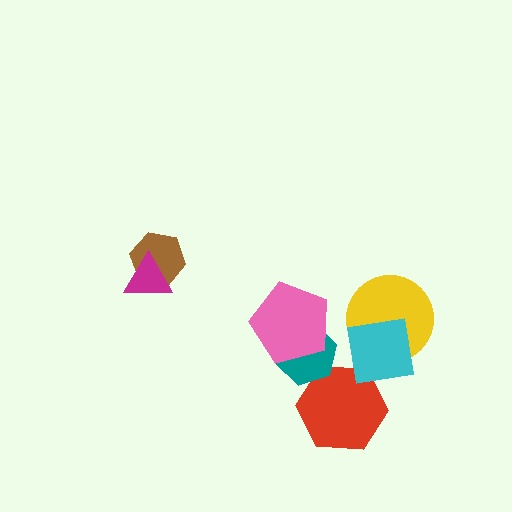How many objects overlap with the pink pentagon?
1 object overlaps with the pink pentagon.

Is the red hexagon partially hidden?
Yes, it is partially covered by another shape.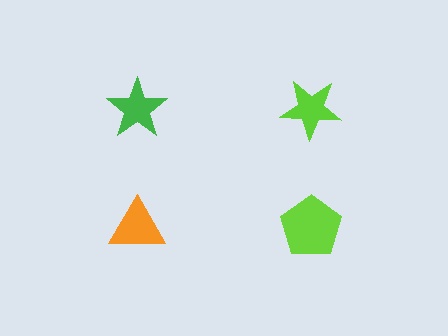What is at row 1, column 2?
A lime star.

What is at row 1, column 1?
A green star.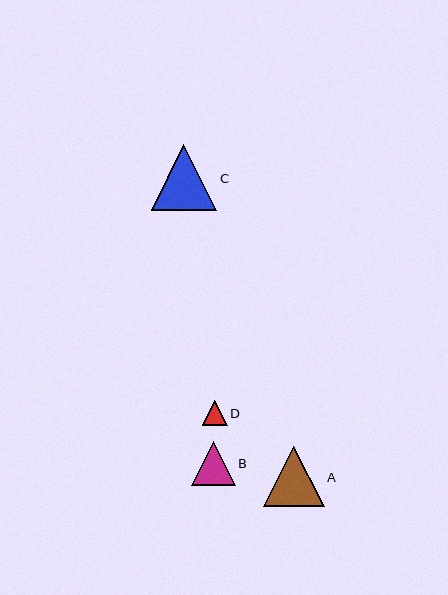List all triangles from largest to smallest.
From largest to smallest: C, A, B, D.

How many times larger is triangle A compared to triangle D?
Triangle A is approximately 2.4 times the size of triangle D.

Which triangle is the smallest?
Triangle D is the smallest with a size of approximately 25 pixels.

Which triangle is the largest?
Triangle C is the largest with a size of approximately 66 pixels.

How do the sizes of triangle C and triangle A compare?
Triangle C and triangle A are approximately the same size.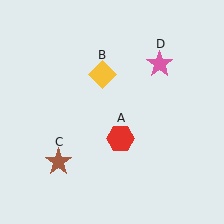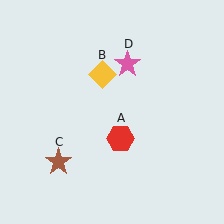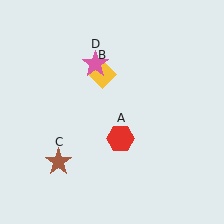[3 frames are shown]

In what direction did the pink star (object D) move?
The pink star (object D) moved left.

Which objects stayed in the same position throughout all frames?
Red hexagon (object A) and yellow diamond (object B) and brown star (object C) remained stationary.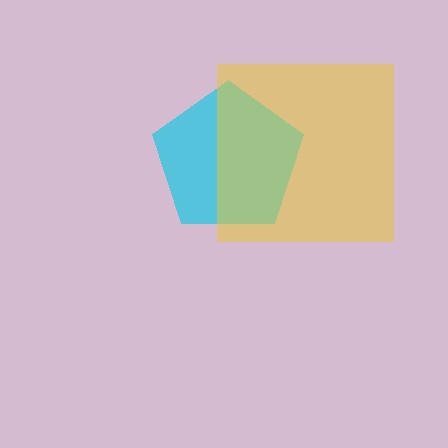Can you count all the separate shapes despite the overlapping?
Yes, there are 2 separate shapes.